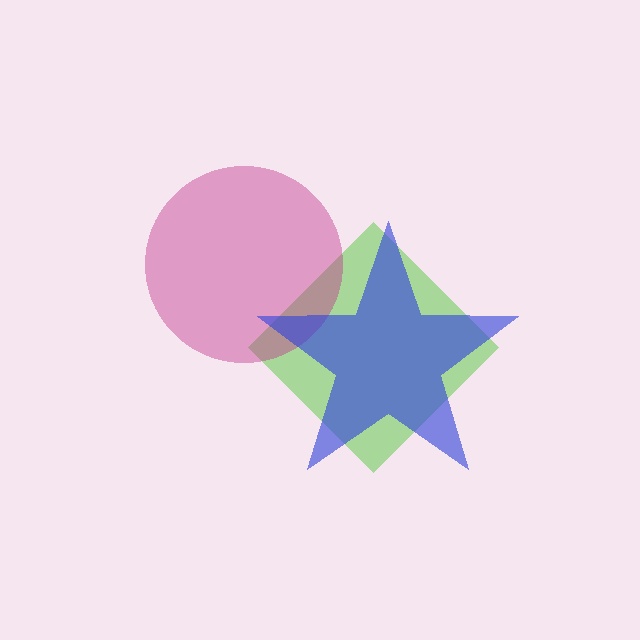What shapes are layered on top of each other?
The layered shapes are: a lime diamond, a magenta circle, a blue star.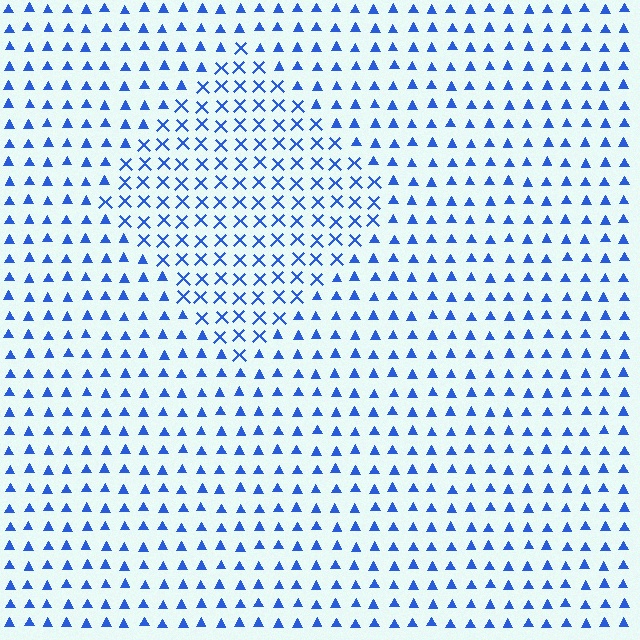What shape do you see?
I see a diamond.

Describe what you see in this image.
The image is filled with small blue elements arranged in a uniform grid. A diamond-shaped region contains X marks, while the surrounding area contains triangles. The boundary is defined purely by the change in element shape.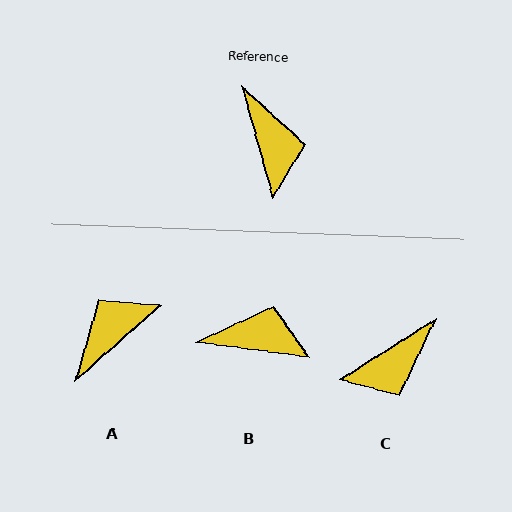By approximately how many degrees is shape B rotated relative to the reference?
Approximately 67 degrees counter-clockwise.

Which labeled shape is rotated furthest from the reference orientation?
A, about 116 degrees away.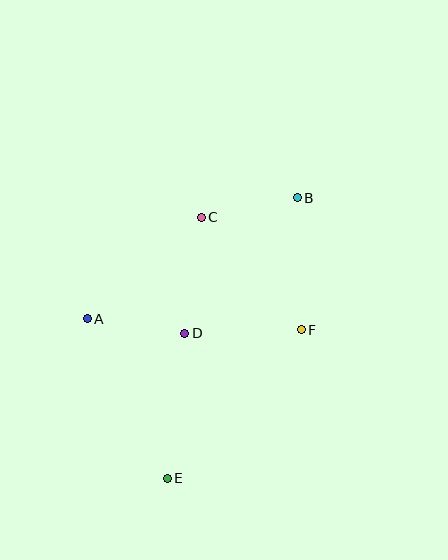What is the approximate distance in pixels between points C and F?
The distance between C and F is approximately 151 pixels.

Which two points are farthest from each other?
Points B and E are farthest from each other.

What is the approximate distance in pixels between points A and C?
The distance between A and C is approximately 153 pixels.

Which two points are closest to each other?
Points B and C are closest to each other.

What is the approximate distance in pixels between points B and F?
The distance between B and F is approximately 132 pixels.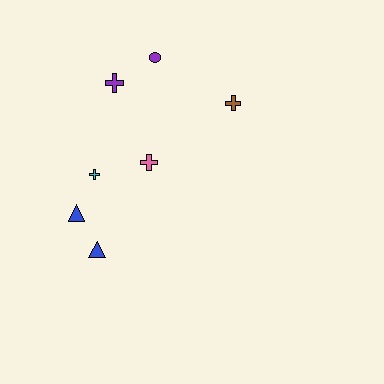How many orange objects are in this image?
There are no orange objects.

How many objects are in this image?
There are 7 objects.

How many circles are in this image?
There is 1 circle.